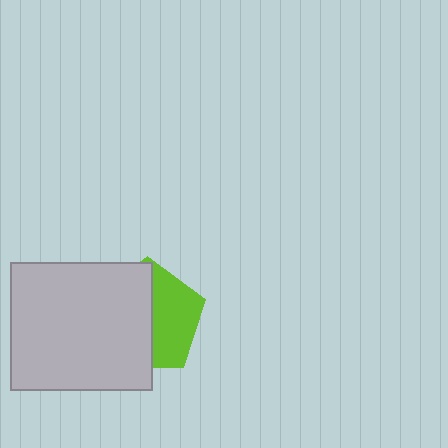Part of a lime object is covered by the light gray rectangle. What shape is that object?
It is a pentagon.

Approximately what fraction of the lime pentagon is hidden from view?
Roughly 57% of the lime pentagon is hidden behind the light gray rectangle.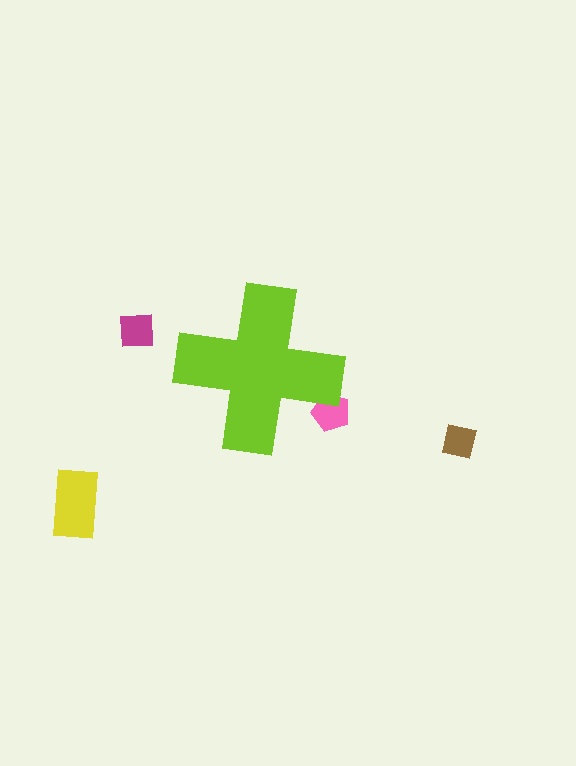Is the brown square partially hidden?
No, the brown square is fully visible.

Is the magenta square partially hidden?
No, the magenta square is fully visible.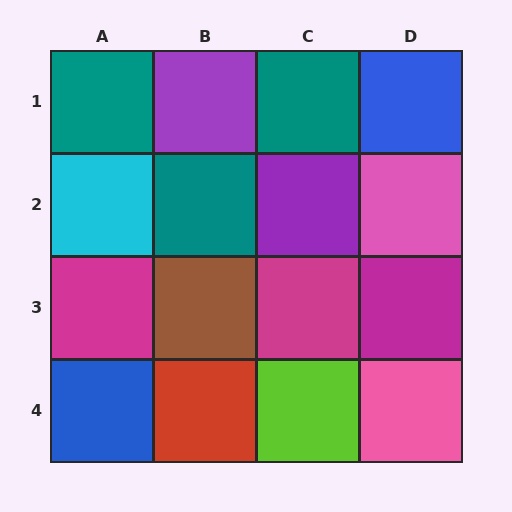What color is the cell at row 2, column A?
Cyan.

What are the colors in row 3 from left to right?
Magenta, brown, magenta, magenta.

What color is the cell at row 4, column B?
Red.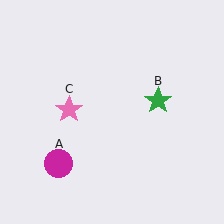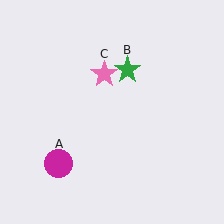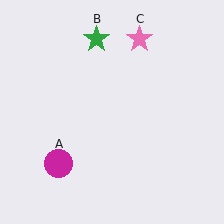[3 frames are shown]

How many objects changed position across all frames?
2 objects changed position: green star (object B), pink star (object C).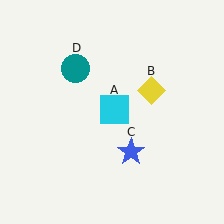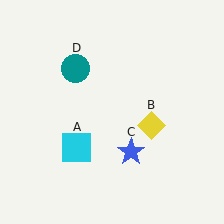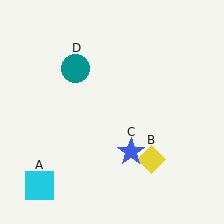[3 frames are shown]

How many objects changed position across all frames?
2 objects changed position: cyan square (object A), yellow diamond (object B).